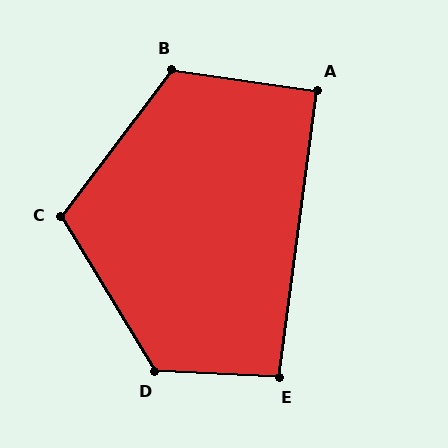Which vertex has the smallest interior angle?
A, at approximately 90 degrees.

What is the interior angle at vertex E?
Approximately 95 degrees (approximately right).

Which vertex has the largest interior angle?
D, at approximately 124 degrees.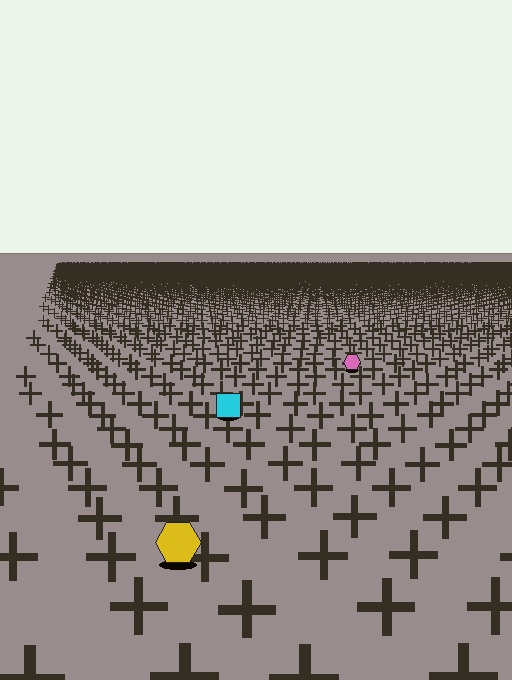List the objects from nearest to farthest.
From nearest to farthest: the yellow hexagon, the cyan square, the pink hexagon.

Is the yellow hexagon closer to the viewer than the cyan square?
Yes. The yellow hexagon is closer — you can tell from the texture gradient: the ground texture is coarser near it.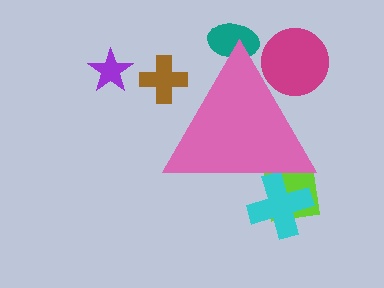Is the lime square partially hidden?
Yes, the lime square is partially hidden behind the pink triangle.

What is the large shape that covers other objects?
A pink triangle.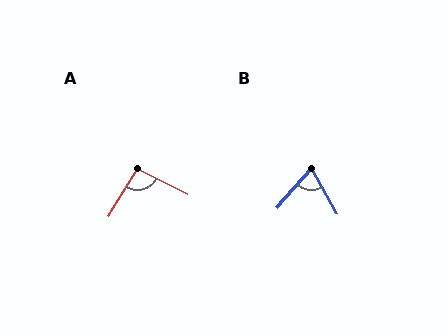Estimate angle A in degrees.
Approximately 94 degrees.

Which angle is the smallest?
B, at approximately 70 degrees.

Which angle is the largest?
A, at approximately 94 degrees.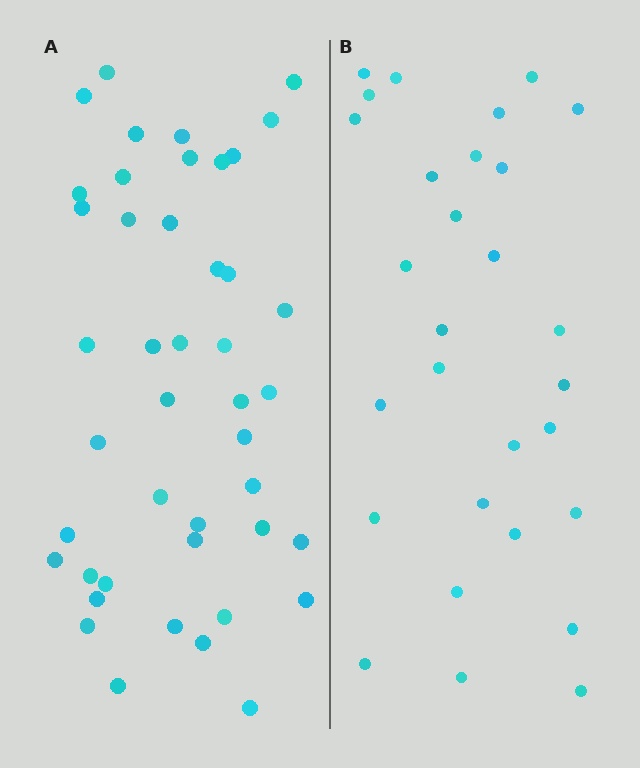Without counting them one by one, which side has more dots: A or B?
Region A (the left region) has more dots.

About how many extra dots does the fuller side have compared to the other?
Region A has approximately 15 more dots than region B.